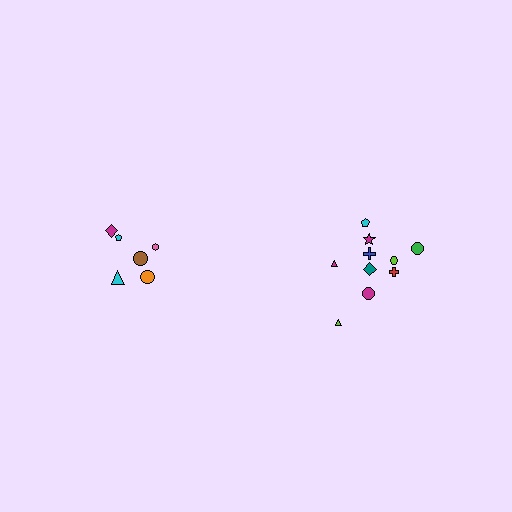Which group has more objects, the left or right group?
The right group.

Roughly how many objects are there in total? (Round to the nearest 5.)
Roughly 15 objects in total.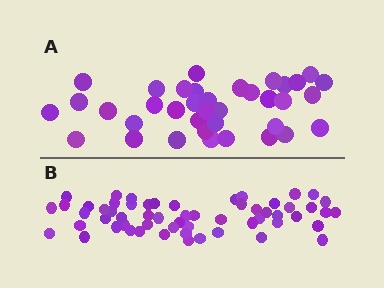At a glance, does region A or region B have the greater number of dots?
Region B (the bottom region) has more dots.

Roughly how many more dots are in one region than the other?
Region B has approximately 20 more dots than region A.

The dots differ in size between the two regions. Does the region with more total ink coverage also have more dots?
No. Region A has more total ink coverage because its dots are larger, but region B actually contains more individual dots. Total area can be misleading — the number of items is what matters here.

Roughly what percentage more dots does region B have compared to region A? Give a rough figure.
About 55% more.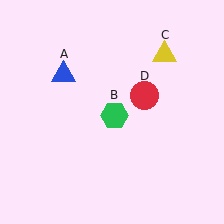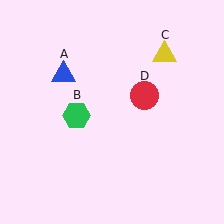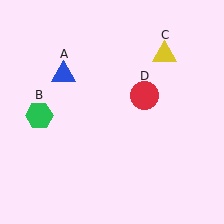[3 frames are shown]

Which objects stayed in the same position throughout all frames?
Blue triangle (object A) and yellow triangle (object C) and red circle (object D) remained stationary.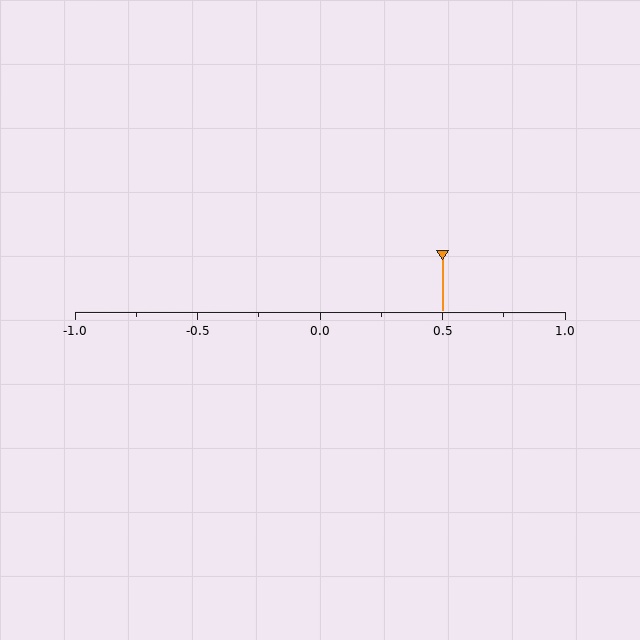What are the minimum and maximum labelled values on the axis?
The axis runs from -1.0 to 1.0.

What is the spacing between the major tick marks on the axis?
The major ticks are spaced 0.5 apart.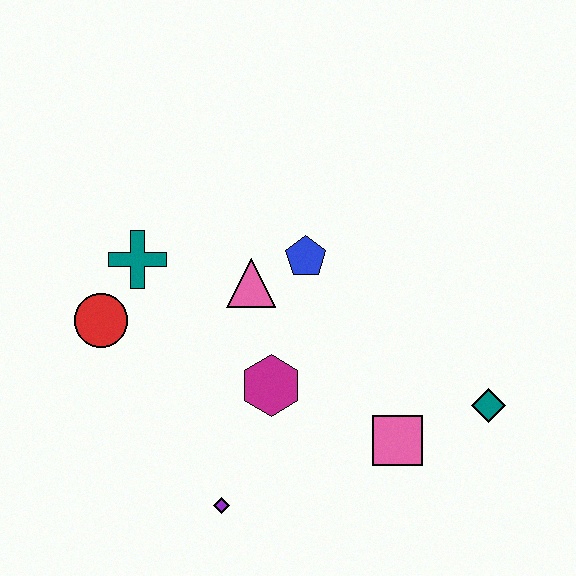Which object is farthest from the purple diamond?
The teal diamond is farthest from the purple diamond.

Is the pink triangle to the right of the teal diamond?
No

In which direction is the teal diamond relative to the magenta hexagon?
The teal diamond is to the right of the magenta hexagon.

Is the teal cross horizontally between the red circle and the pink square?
Yes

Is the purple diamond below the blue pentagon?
Yes